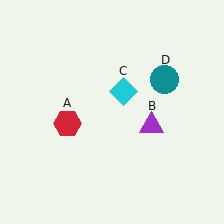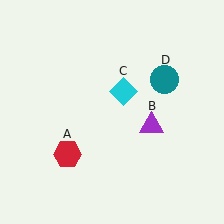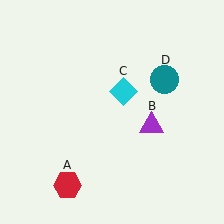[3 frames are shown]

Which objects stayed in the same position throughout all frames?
Purple triangle (object B) and cyan diamond (object C) and teal circle (object D) remained stationary.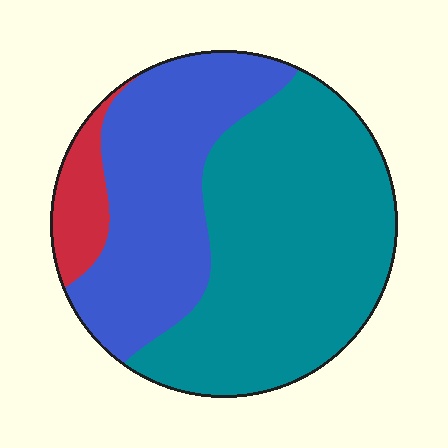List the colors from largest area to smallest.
From largest to smallest: teal, blue, red.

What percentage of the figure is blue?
Blue takes up about three eighths (3/8) of the figure.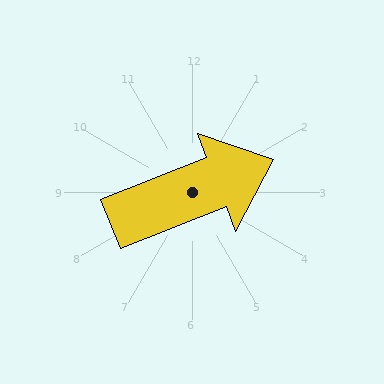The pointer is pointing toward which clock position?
Roughly 2 o'clock.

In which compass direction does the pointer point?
East.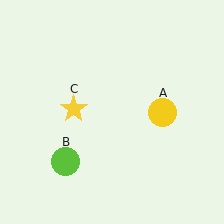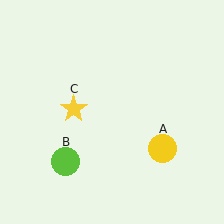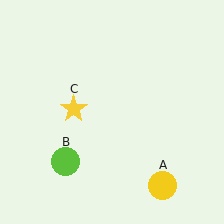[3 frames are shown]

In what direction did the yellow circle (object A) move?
The yellow circle (object A) moved down.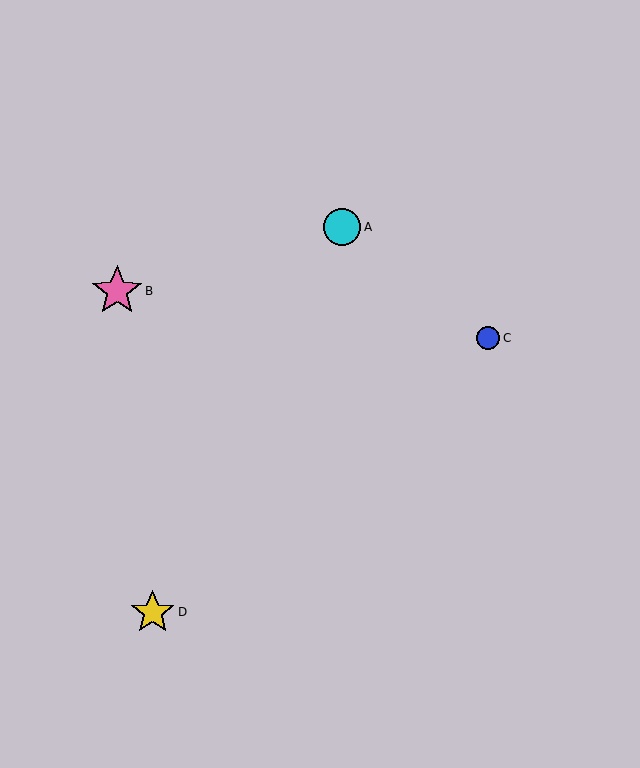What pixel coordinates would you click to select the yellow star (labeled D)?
Click at (153, 612) to select the yellow star D.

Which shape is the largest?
The pink star (labeled B) is the largest.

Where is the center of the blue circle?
The center of the blue circle is at (488, 338).